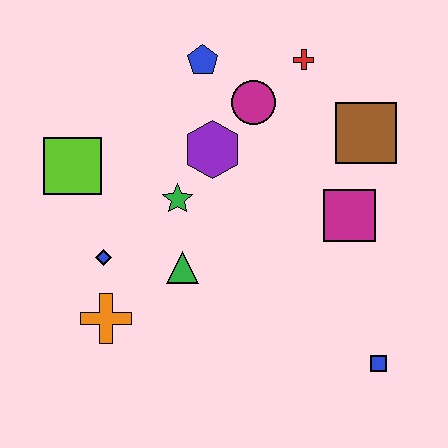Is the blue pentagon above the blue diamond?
Yes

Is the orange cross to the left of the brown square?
Yes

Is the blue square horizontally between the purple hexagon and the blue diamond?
No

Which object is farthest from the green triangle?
The red cross is farthest from the green triangle.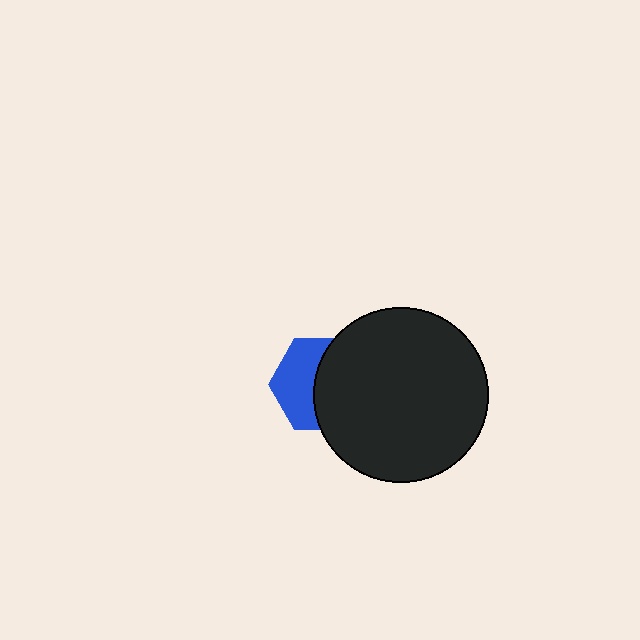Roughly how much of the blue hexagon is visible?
About half of it is visible (roughly 46%).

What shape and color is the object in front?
The object in front is a black circle.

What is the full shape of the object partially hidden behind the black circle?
The partially hidden object is a blue hexagon.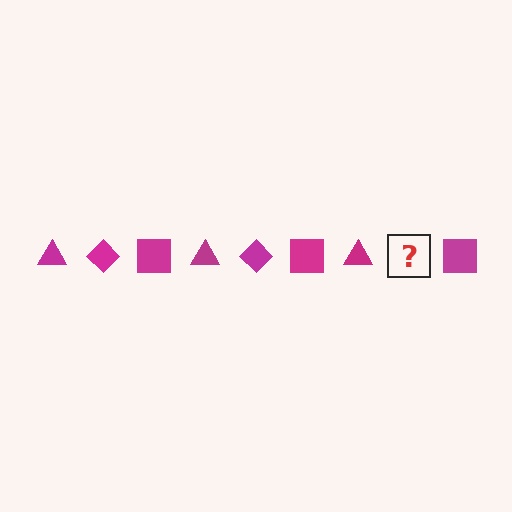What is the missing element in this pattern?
The missing element is a magenta diamond.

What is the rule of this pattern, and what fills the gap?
The rule is that the pattern cycles through triangle, diamond, square shapes in magenta. The gap should be filled with a magenta diamond.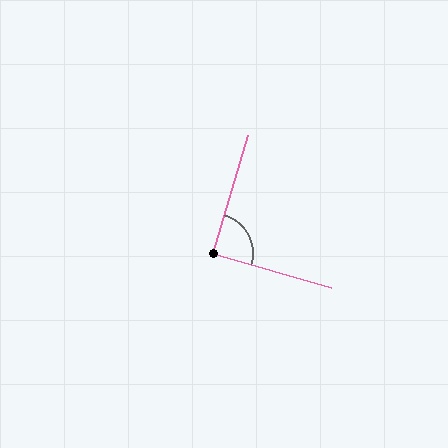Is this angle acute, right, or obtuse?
It is approximately a right angle.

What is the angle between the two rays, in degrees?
Approximately 90 degrees.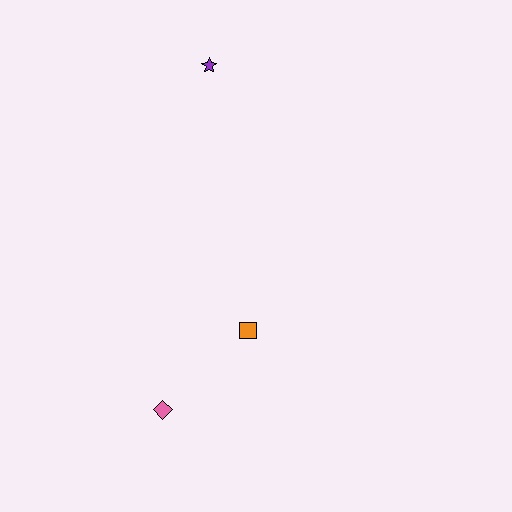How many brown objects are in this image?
There are no brown objects.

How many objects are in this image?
There are 3 objects.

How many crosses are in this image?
There are no crosses.